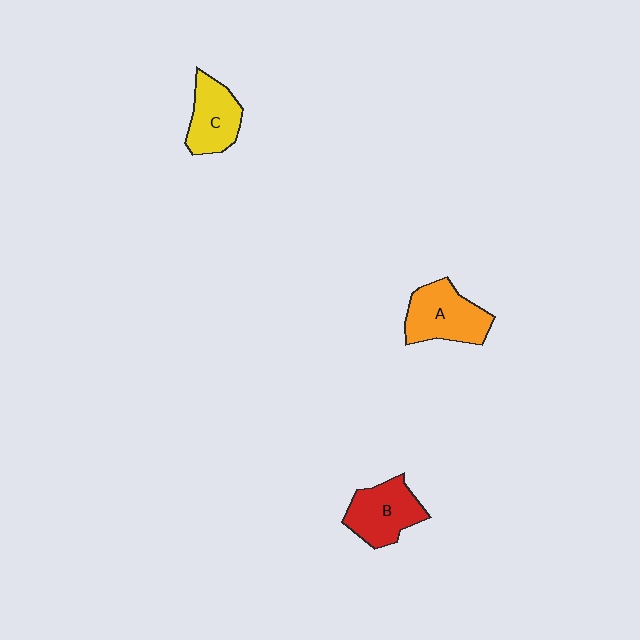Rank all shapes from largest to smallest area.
From largest to smallest: A (orange), B (red), C (yellow).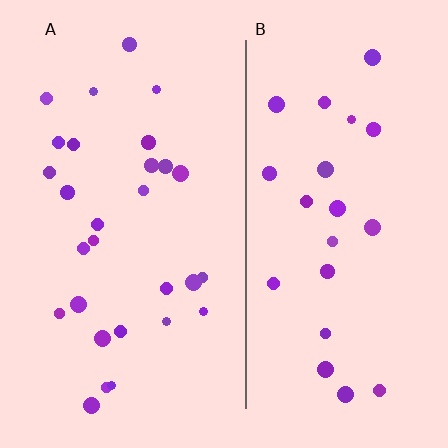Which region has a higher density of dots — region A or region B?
A (the left).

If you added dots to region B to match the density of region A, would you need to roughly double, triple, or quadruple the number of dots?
Approximately double.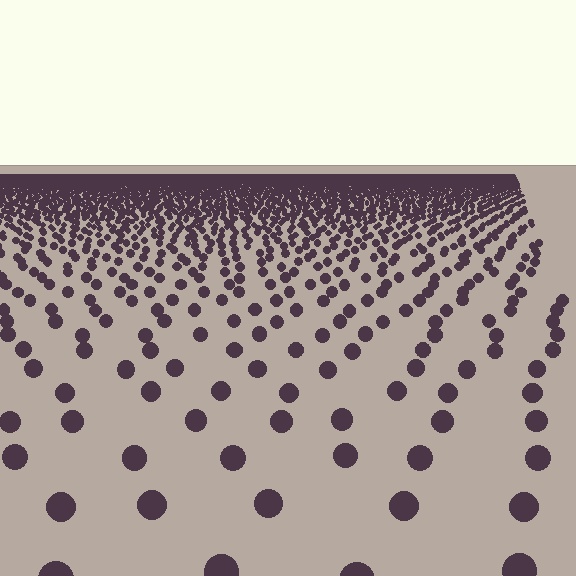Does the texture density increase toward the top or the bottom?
Density increases toward the top.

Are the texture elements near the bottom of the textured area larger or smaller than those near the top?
Larger. Near the bottom, elements are closer to the viewer and appear at a bigger on-screen size.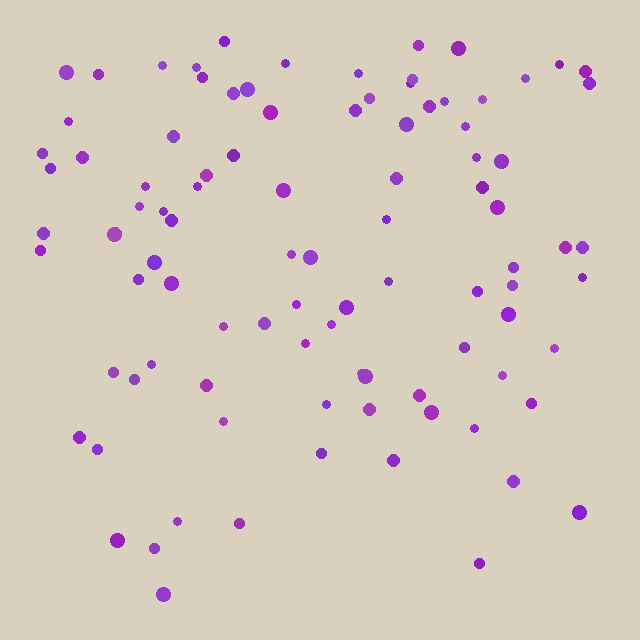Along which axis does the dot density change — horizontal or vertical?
Vertical.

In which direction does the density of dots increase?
From bottom to top, with the top side densest.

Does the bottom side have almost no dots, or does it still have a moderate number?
Still a moderate number, just noticeably fewer than the top.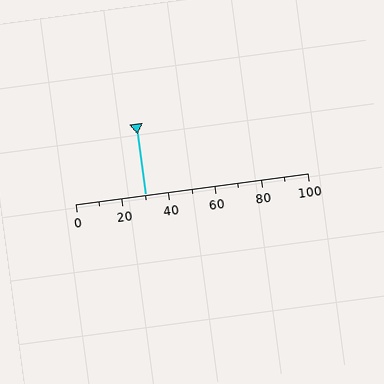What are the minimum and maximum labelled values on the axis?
The axis runs from 0 to 100.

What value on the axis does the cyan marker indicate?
The marker indicates approximately 30.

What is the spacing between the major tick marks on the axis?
The major ticks are spaced 20 apart.